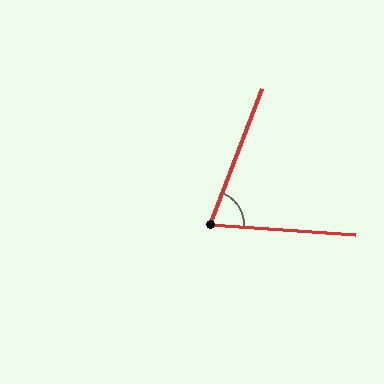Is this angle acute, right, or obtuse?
It is acute.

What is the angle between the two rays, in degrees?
Approximately 73 degrees.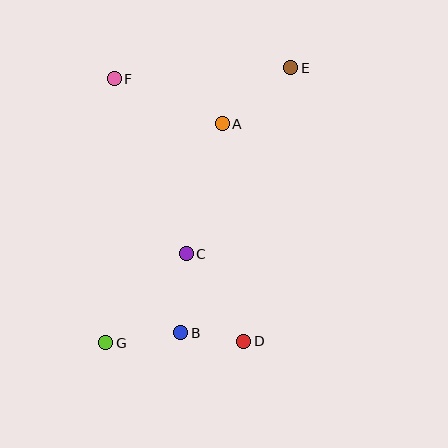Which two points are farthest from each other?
Points E and G are farthest from each other.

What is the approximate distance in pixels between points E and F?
The distance between E and F is approximately 177 pixels.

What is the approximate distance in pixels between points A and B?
The distance between A and B is approximately 213 pixels.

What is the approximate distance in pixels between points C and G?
The distance between C and G is approximately 120 pixels.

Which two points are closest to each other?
Points B and D are closest to each other.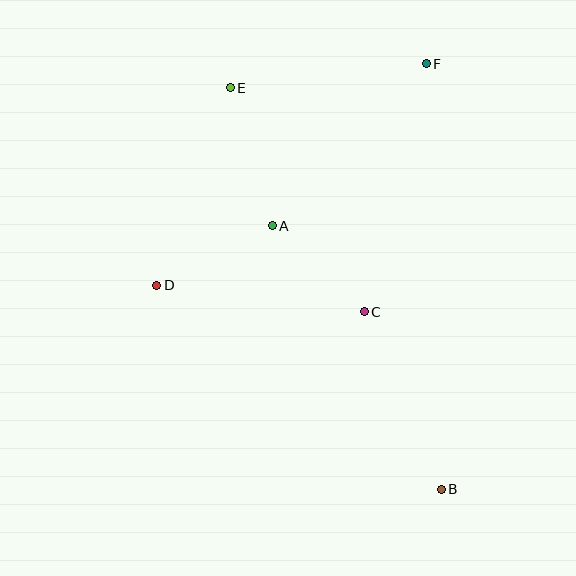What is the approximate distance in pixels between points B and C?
The distance between B and C is approximately 194 pixels.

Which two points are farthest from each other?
Points B and E are farthest from each other.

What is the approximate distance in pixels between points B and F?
The distance between B and F is approximately 426 pixels.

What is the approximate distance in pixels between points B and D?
The distance between B and D is approximately 350 pixels.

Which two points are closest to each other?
Points A and C are closest to each other.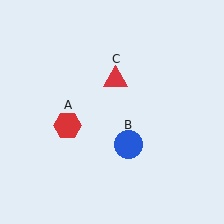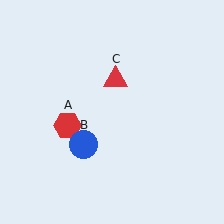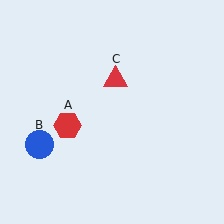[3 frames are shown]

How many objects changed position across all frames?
1 object changed position: blue circle (object B).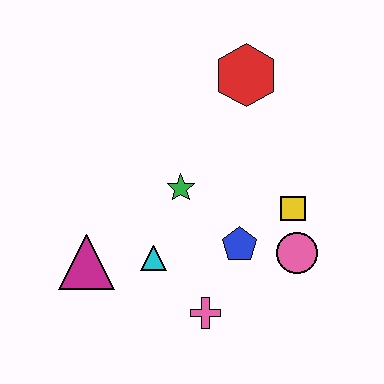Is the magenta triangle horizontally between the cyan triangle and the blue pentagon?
No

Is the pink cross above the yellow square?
No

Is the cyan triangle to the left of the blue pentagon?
Yes